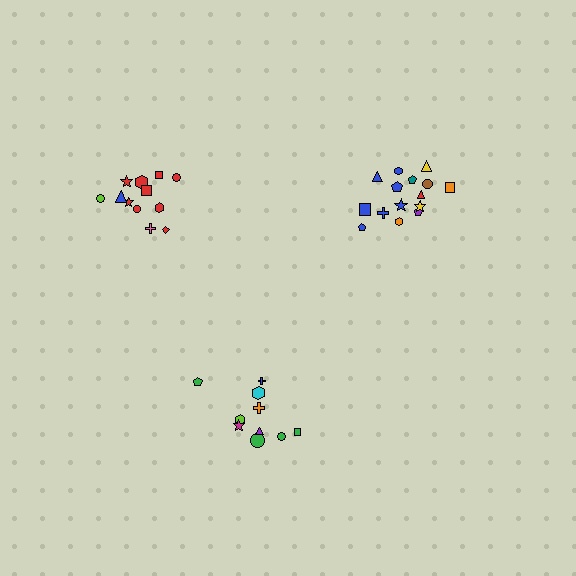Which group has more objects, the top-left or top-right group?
The top-right group.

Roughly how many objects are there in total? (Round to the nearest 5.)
Roughly 35 objects in total.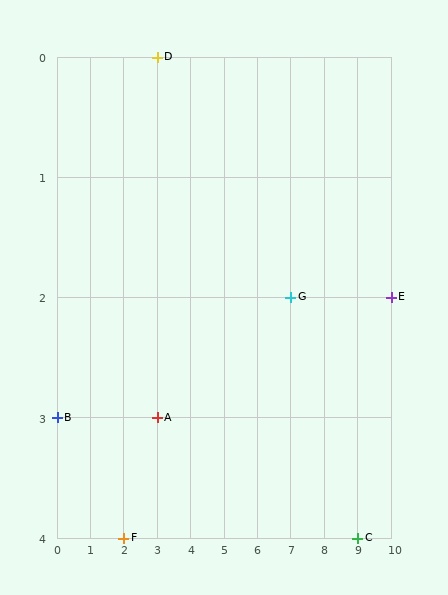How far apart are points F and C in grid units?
Points F and C are 7 columns apart.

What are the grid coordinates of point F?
Point F is at grid coordinates (2, 4).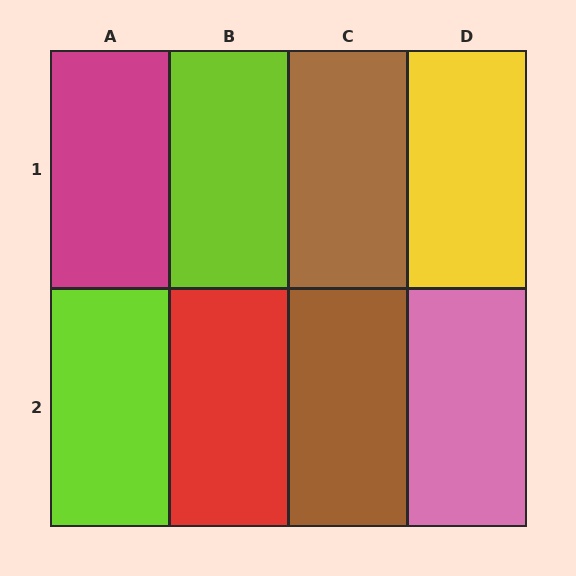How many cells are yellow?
1 cell is yellow.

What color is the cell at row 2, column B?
Red.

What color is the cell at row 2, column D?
Pink.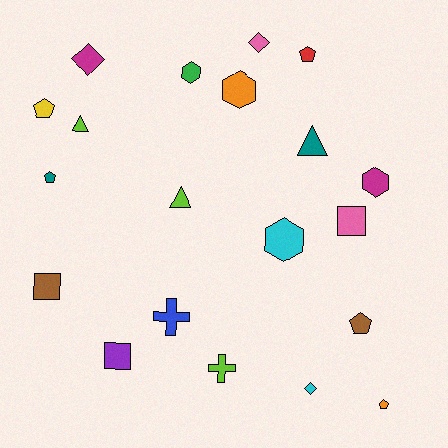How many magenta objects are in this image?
There are 2 magenta objects.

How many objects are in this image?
There are 20 objects.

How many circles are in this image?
There are no circles.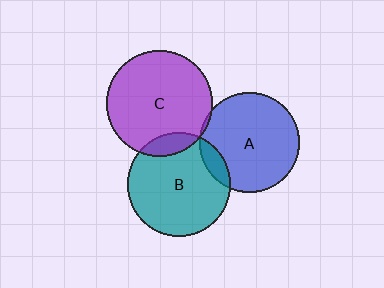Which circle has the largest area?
Circle C (purple).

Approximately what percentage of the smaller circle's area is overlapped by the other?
Approximately 10%.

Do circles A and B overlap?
Yes.